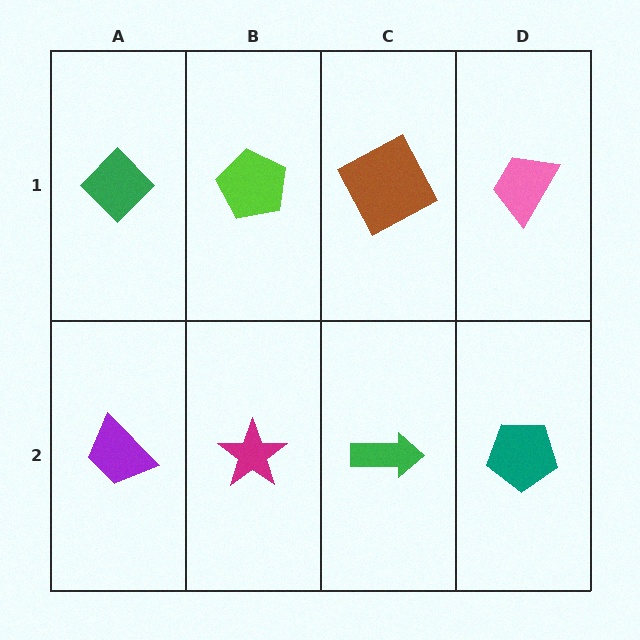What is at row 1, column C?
A brown square.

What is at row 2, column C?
A green arrow.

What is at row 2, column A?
A purple trapezoid.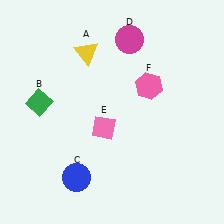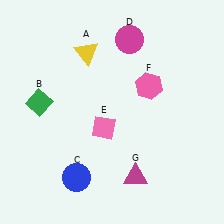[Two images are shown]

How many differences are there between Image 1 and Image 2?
There is 1 difference between the two images.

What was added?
A magenta triangle (G) was added in Image 2.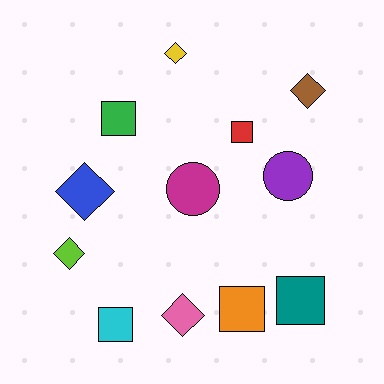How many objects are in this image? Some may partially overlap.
There are 12 objects.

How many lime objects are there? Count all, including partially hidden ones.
There is 1 lime object.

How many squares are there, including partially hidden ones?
There are 5 squares.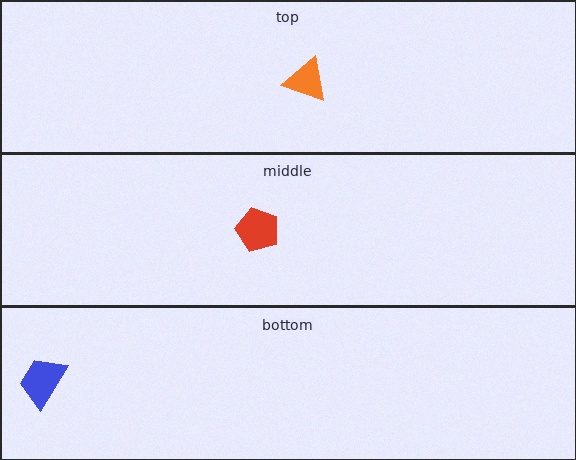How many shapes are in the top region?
1.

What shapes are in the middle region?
The red pentagon.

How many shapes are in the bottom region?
1.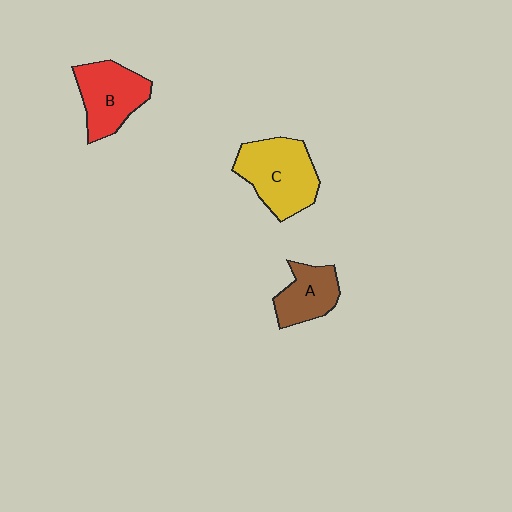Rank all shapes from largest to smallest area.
From largest to smallest: C (yellow), B (red), A (brown).